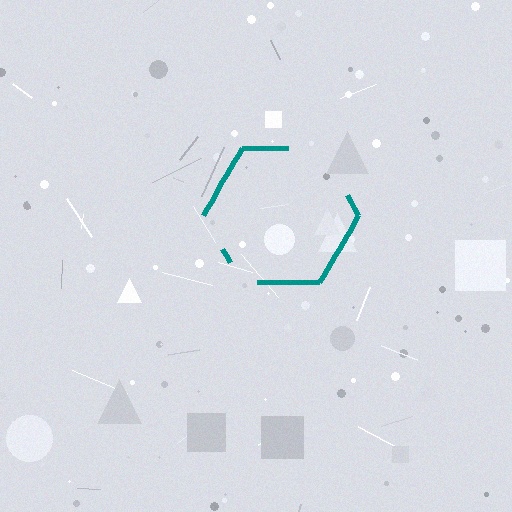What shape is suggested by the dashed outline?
The dashed outline suggests a hexagon.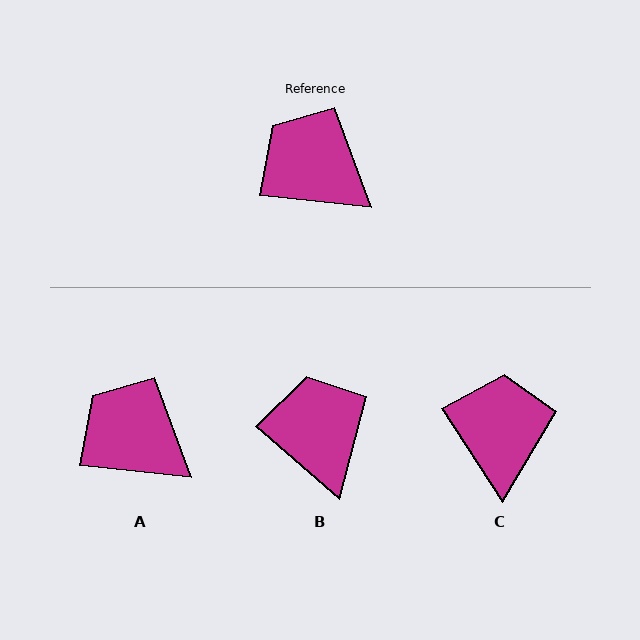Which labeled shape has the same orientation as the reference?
A.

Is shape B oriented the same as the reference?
No, it is off by about 35 degrees.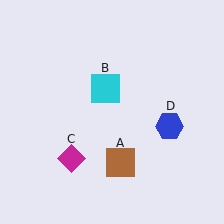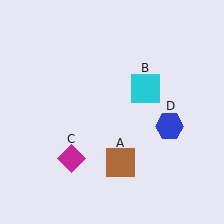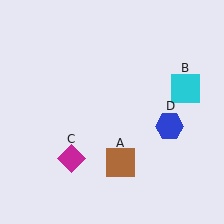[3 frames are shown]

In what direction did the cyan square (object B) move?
The cyan square (object B) moved right.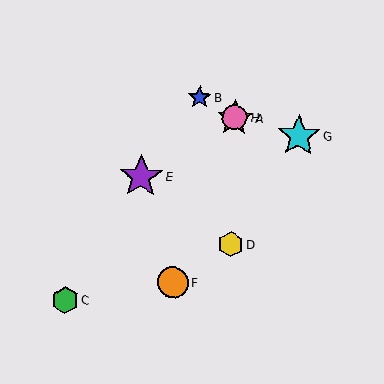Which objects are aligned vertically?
Objects A, D, H are aligned vertically.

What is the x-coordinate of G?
Object G is at x≈299.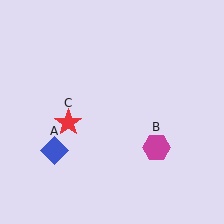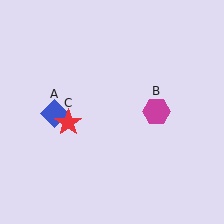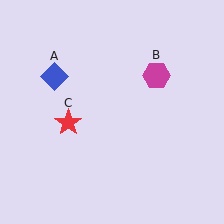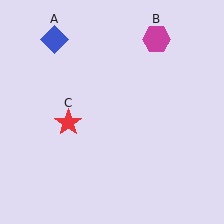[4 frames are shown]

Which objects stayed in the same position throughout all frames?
Red star (object C) remained stationary.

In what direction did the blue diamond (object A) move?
The blue diamond (object A) moved up.